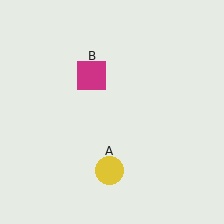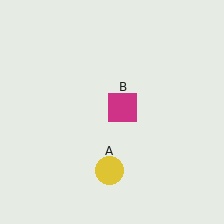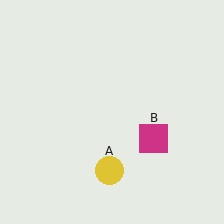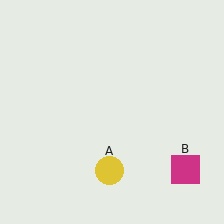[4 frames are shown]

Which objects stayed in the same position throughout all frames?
Yellow circle (object A) remained stationary.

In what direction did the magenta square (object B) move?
The magenta square (object B) moved down and to the right.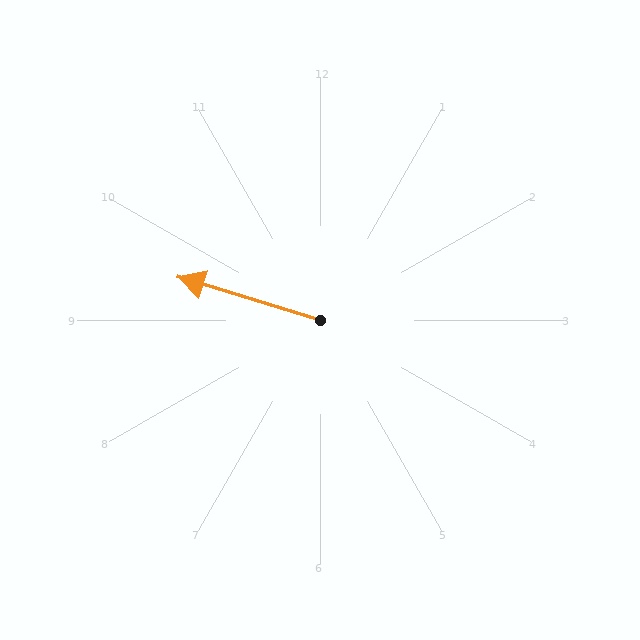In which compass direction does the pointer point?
West.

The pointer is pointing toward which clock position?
Roughly 10 o'clock.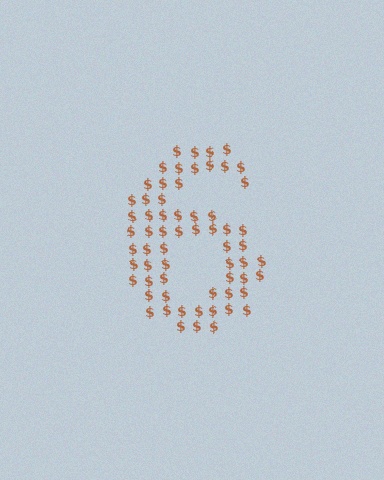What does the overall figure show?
The overall figure shows the digit 6.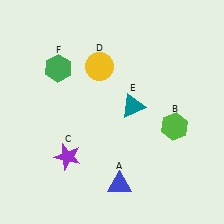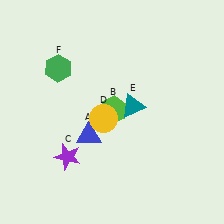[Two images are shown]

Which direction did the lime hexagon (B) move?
The lime hexagon (B) moved left.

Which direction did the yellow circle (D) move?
The yellow circle (D) moved down.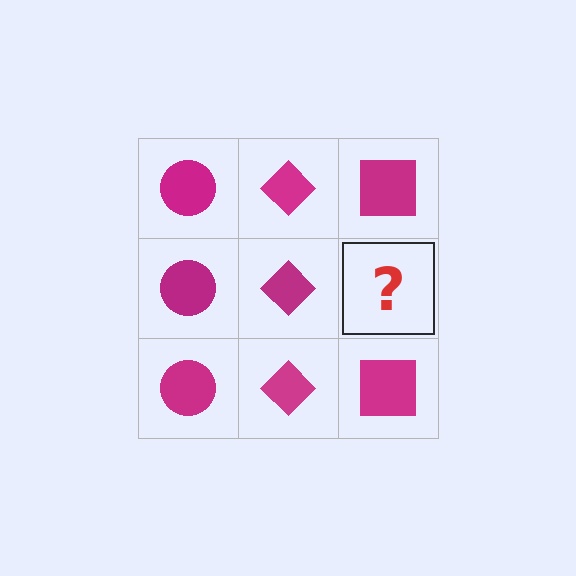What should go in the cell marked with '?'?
The missing cell should contain a magenta square.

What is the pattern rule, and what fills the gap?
The rule is that each column has a consistent shape. The gap should be filled with a magenta square.